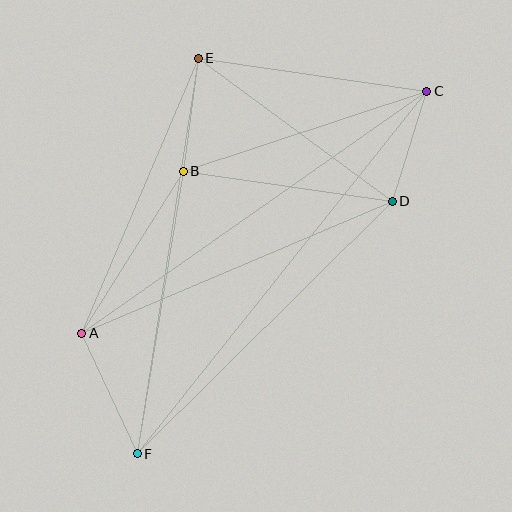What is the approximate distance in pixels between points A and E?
The distance between A and E is approximately 298 pixels.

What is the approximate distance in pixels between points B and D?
The distance between B and D is approximately 211 pixels.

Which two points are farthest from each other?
Points C and F are farthest from each other.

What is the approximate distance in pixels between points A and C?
The distance between A and C is approximately 421 pixels.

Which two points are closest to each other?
Points B and E are closest to each other.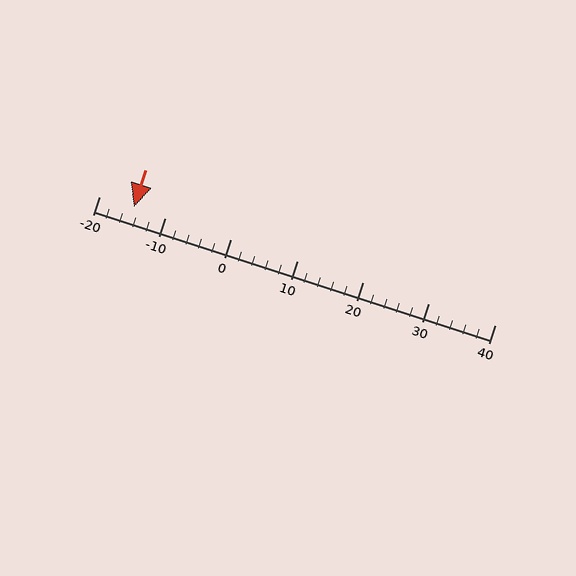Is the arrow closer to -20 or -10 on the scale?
The arrow is closer to -10.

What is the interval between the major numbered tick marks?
The major tick marks are spaced 10 units apart.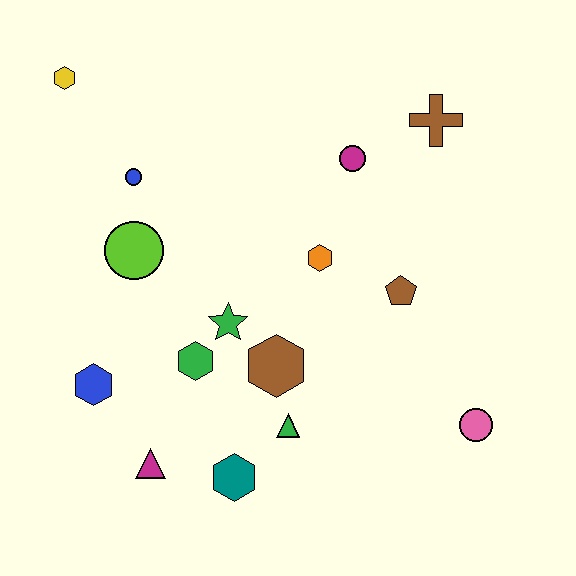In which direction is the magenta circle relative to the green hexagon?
The magenta circle is above the green hexagon.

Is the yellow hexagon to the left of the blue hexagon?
Yes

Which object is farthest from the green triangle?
The yellow hexagon is farthest from the green triangle.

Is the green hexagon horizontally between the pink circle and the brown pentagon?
No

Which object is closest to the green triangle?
The brown hexagon is closest to the green triangle.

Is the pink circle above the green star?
No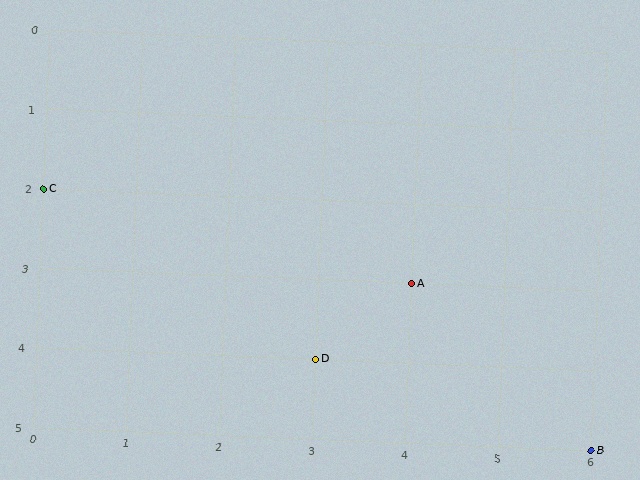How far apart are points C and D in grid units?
Points C and D are 3 columns and 2 rows apart (about 3.6 grid units diagonally).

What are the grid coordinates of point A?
Point A is at grid coordinates (4, 3).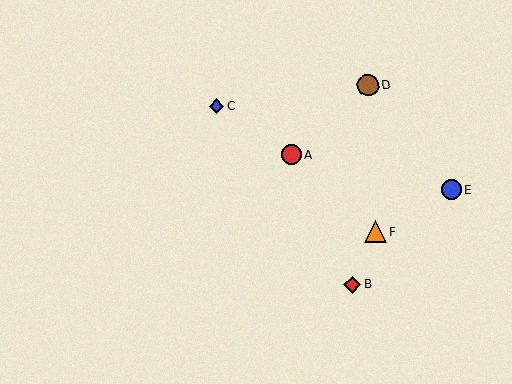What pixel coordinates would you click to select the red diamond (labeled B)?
Click at (353, 284) to select the red diamond B.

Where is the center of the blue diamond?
The center of the blue diamond is at (216, 106).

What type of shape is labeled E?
Shape E is a blue circle.